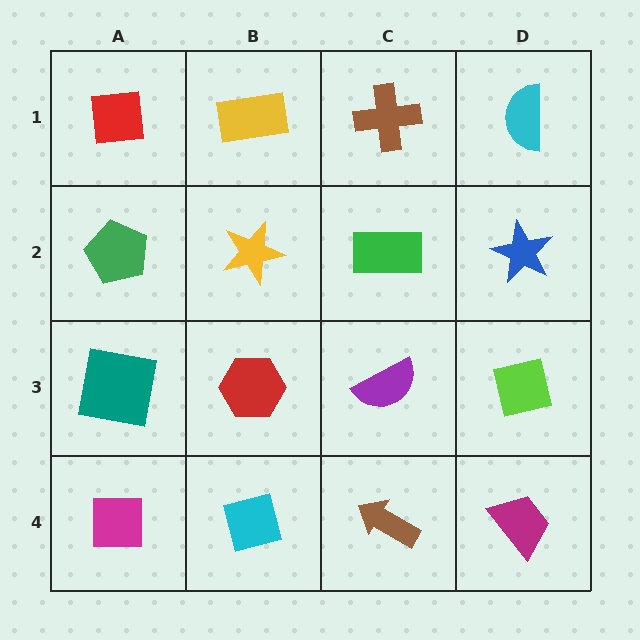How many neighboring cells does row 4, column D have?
2.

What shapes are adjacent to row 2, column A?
A red square (row 1, column A), a teal square (row 3, column A), a yellow star (row 2, column B).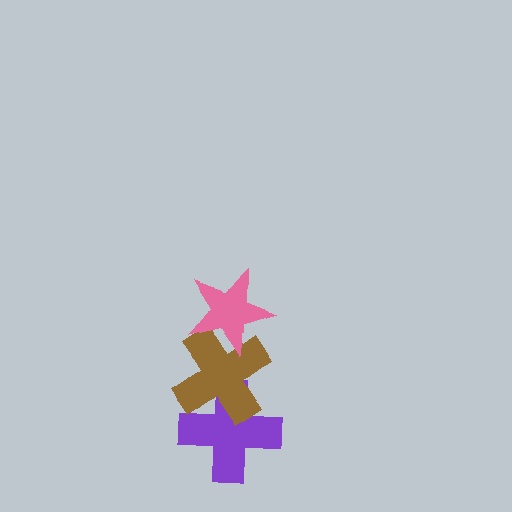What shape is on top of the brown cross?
The pink star is on top of the brown cross.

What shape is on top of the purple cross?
The brown cross is on top of the purple cross.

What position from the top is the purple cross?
The purple cross is 3rd from the top.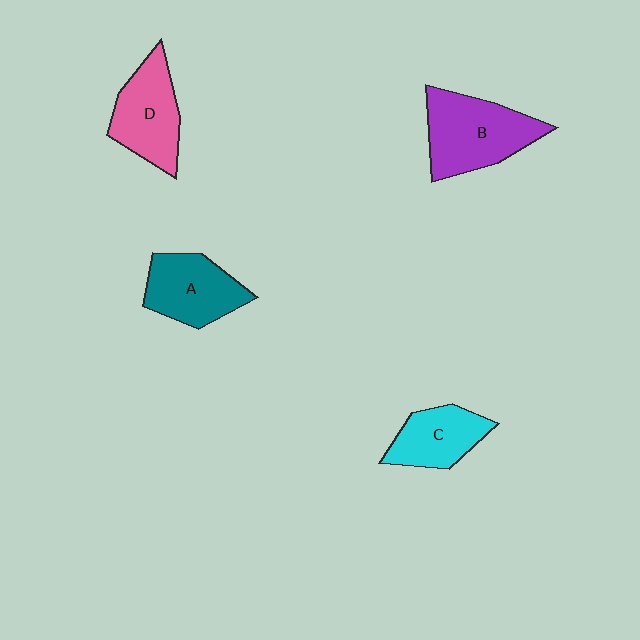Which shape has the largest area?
Shape B (purple).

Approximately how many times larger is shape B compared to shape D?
Approximately 1.2 times.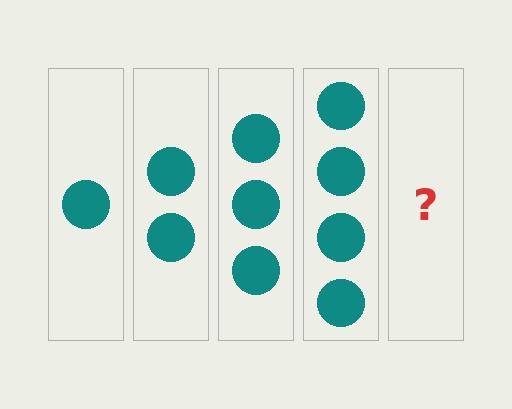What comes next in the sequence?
The next element should be 5 circles.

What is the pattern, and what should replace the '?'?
The pattern is that each step adds one more circle. The '?' should be 5 circles.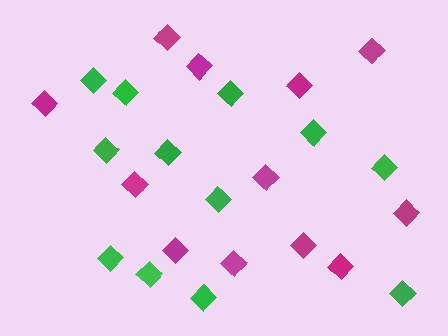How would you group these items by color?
There are 2 groups: one group of green diamonds (12) and one group of magenta diamonds (12).